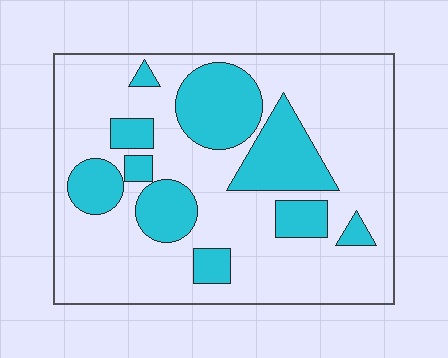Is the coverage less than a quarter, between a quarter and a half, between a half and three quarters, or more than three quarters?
Between a quarter and a half.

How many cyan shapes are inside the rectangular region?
10.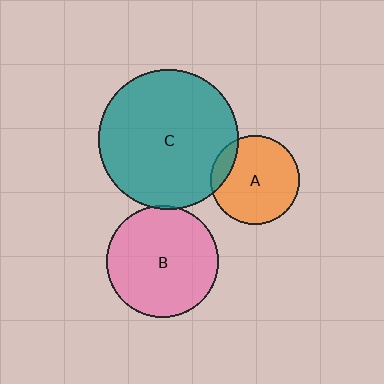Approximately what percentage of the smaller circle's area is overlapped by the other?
Approximately 5%.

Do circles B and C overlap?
Yes.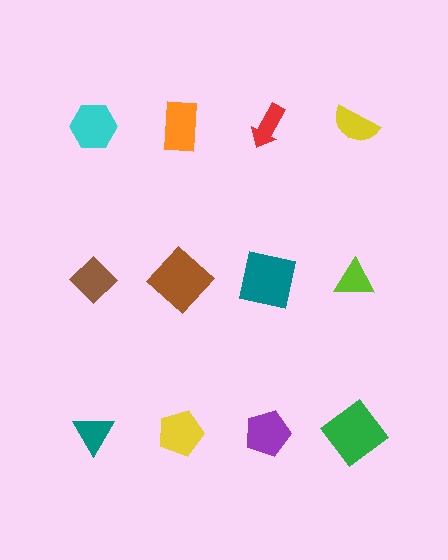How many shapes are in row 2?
4 shapes.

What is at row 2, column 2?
A brown diamond.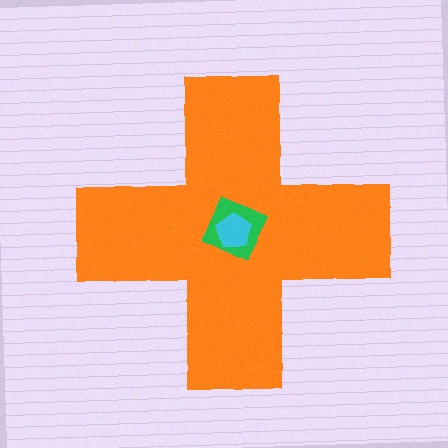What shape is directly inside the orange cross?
The green diamond.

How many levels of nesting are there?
3.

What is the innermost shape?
The cyan pentagon.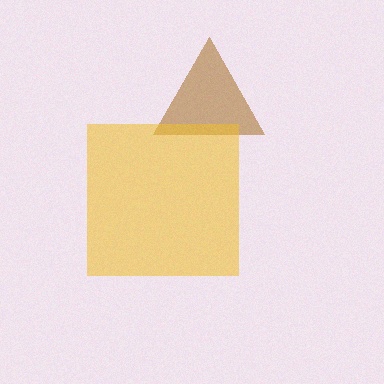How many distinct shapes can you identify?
There are 2 distinct shapes: a brown triangle, a yellow square.